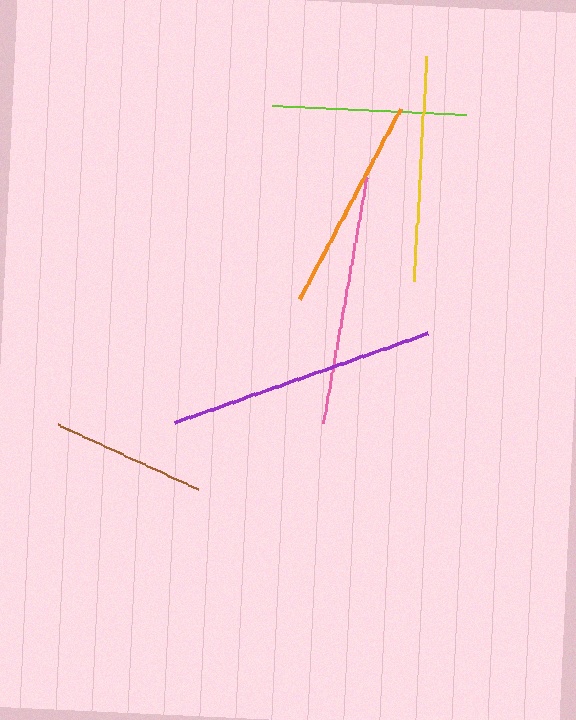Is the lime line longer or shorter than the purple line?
The purple line is longer than the lime line.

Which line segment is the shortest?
The brown line is the shortest at approximately 154 pixels.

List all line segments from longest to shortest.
From longest to shortest: purple, pink, yellow, orange, lime, brown.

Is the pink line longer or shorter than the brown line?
The pink line is longer than the brown line.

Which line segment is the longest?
The purple line is the longest at approximately 269 pixels.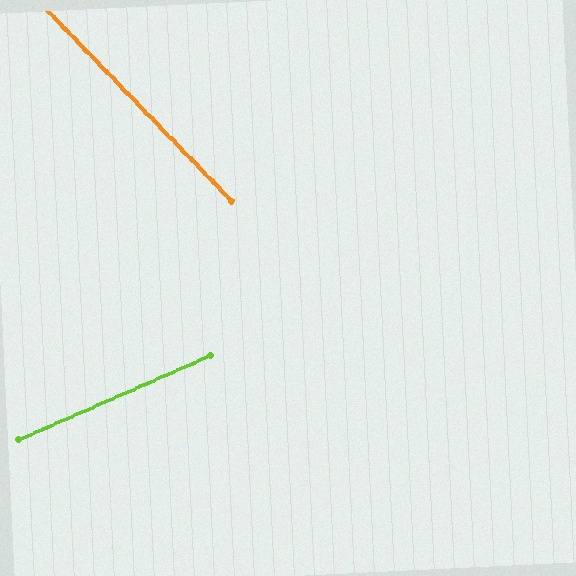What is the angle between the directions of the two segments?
Approximately 70 degrees.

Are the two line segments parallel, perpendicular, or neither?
Neither parallel nor perpendicular — they differ by about 70°.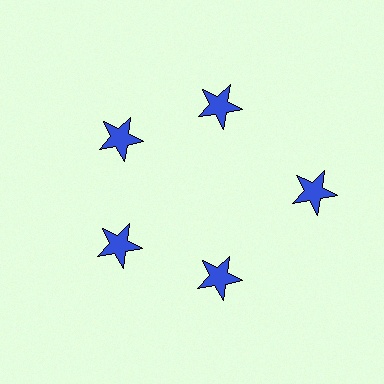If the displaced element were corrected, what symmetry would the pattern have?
It would have 5-fold rotational symmetry — the pattern would map onto itself every 72 degrees.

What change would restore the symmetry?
The symmetry would be restored by moving it inward, back onto the ring so that all 5 stars sit at equal angles and equal distance from the center.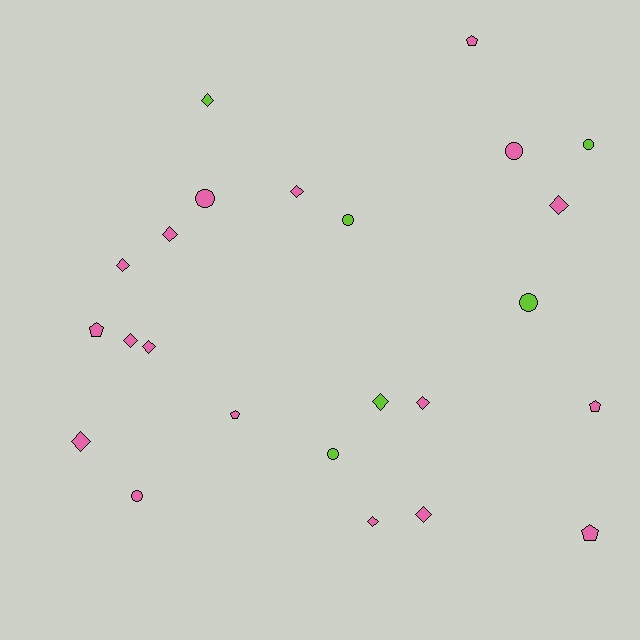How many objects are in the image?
There are 24 objects.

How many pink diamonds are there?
There are 10 pink diamonds.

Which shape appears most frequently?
Diamond, with 12 objects.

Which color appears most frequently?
Pink, with 18 objects.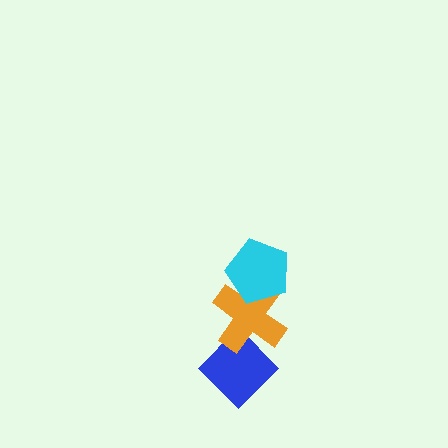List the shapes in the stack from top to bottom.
From top to bottom: the cyan pentagon, the orange cross, the blue diamond.